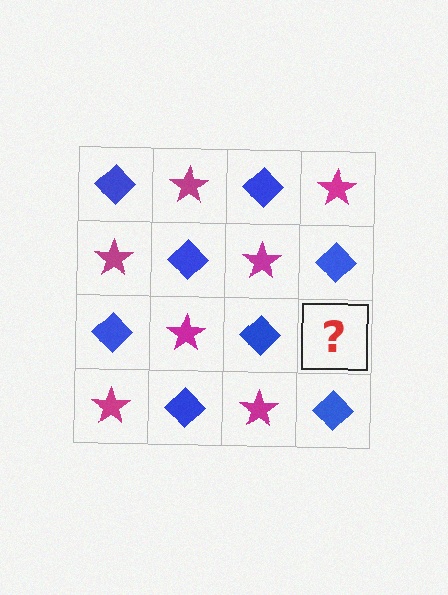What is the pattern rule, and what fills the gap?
The rule is that it alternates blue diamond and magenta star in a checkerboard pattern. The gap should be filled with a magenta star.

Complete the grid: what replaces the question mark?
The question mark should be replaced with a magenta star.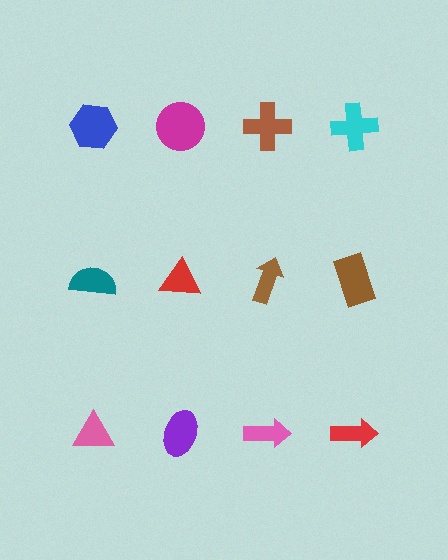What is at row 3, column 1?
A pink triangle.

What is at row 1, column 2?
A magenta circle.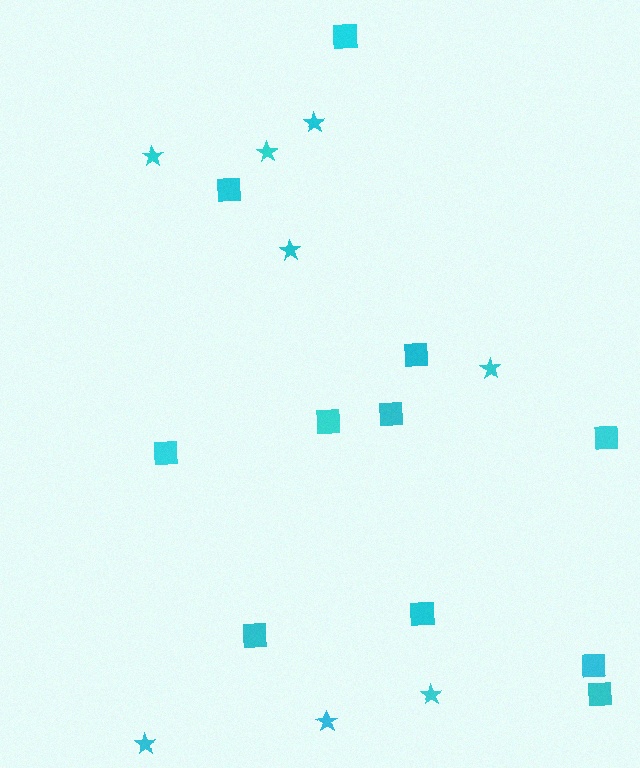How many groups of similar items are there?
There are 2 groups: one group of stars (8) and one group of squares (11).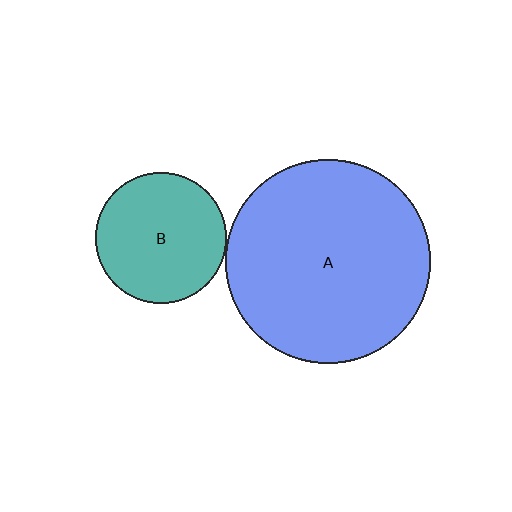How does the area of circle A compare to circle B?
Approximately 2.4 times.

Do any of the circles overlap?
No, none of the circles overlap.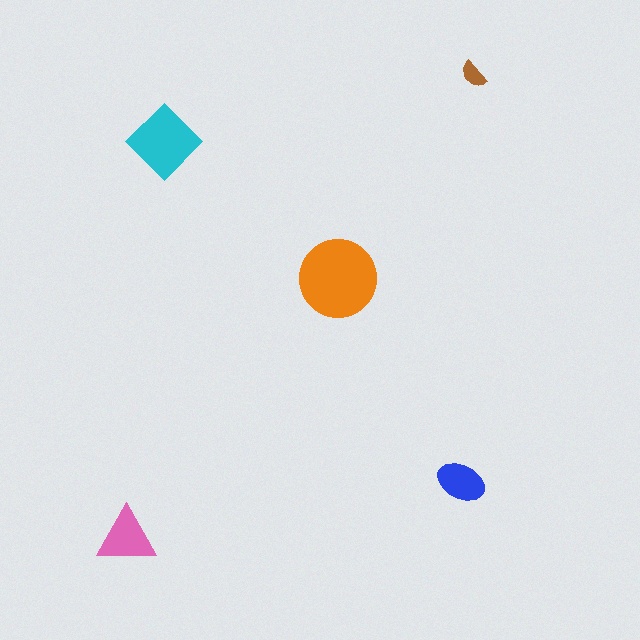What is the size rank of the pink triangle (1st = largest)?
3rd.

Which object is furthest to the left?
The pink triangle is leftmost.